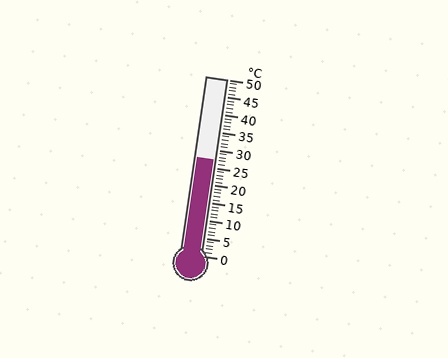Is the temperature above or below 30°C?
The temperature is below 30°C.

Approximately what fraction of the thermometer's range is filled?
The thermometer is filled to approximately 55% of its range.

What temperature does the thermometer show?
The thermometer shows approximately 27°C.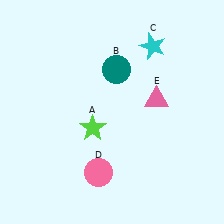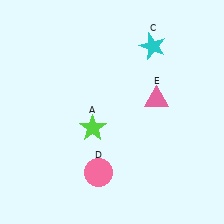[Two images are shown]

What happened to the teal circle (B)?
The teal circle (B) was removed in Image 2. It was in the top-right area of Image 1.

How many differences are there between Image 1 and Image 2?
There is 1 difference between the two images.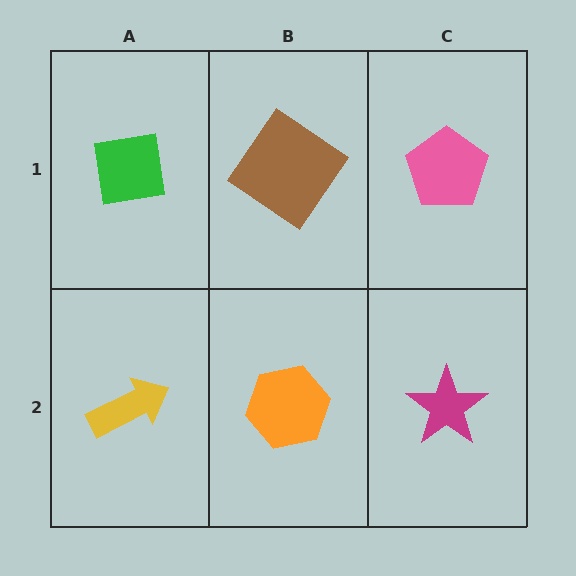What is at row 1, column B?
A brown diamond.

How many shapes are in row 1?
3 shapes.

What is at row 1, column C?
A pink pentagon.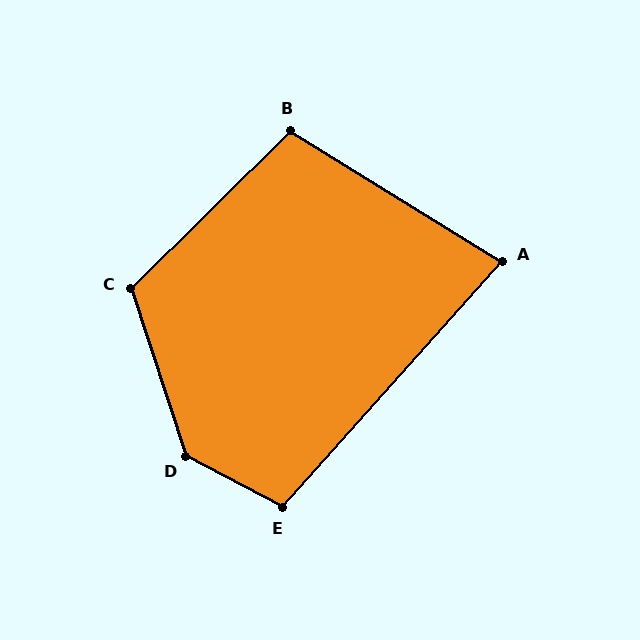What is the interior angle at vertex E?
Approximately 104 degrees (obtuse).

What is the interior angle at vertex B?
Approximately 104 degrees (obtuse).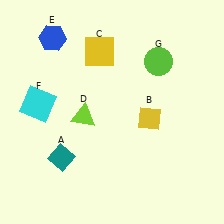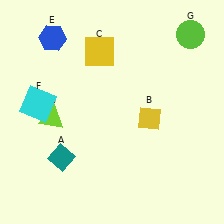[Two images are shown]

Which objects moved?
The objects that moved are: the lime triangle (D), the lime circle (G).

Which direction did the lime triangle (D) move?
The lime triangle (D) moved left.